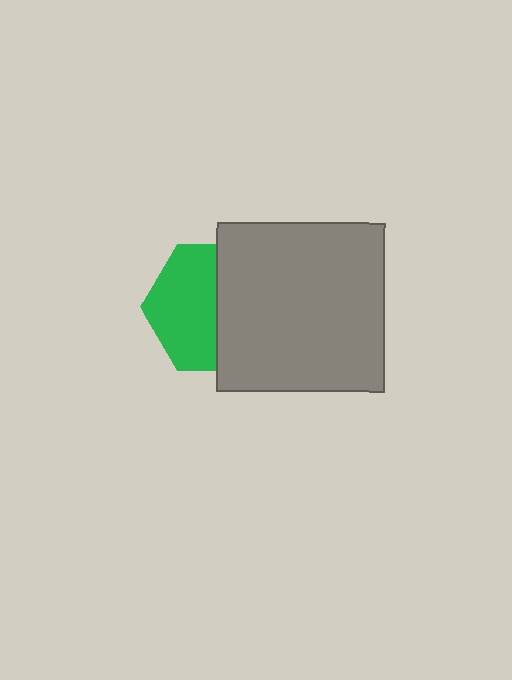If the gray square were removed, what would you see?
You would see the complete green hexagon.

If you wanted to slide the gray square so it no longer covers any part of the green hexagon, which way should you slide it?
Slide it right — that is the most direct way to separate the two shapes.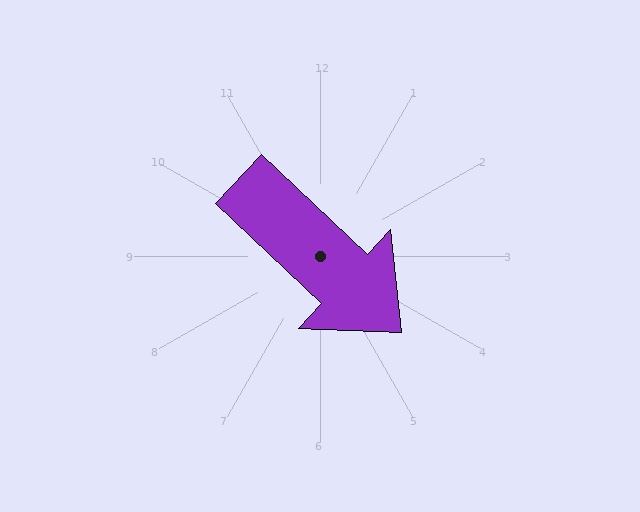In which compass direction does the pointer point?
Southeast.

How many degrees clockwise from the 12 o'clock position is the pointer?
Approximately 133 degrees.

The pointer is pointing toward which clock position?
Roughly 4 o'clock.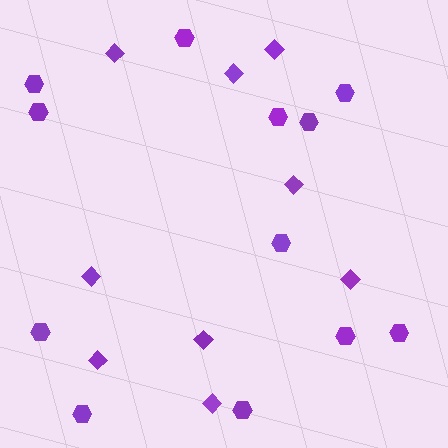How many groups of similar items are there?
There are 2 groups: one group of diamonds (9) and one group of hexagons (12).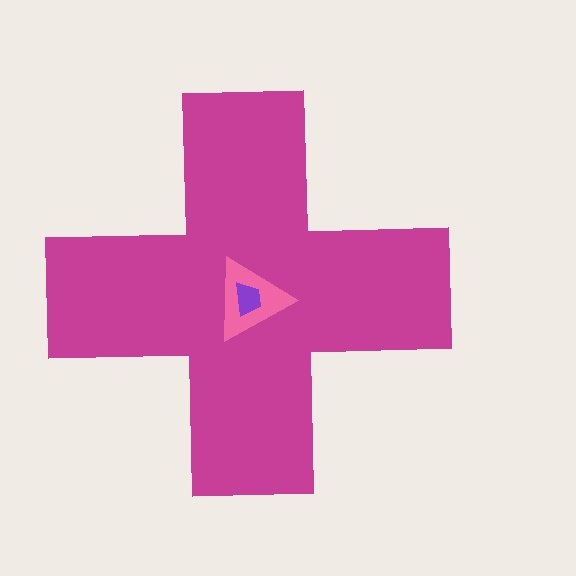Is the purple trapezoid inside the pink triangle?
Yes.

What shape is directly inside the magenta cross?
The pink triangle.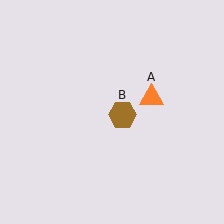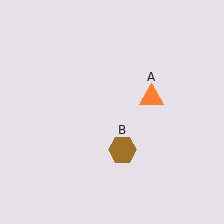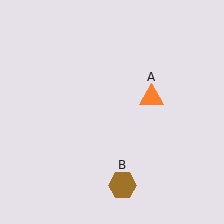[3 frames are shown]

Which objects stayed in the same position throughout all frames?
Orange triangle (object A) remained stationary.